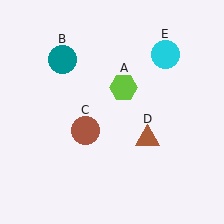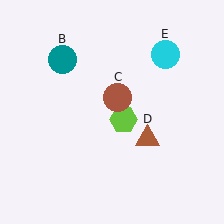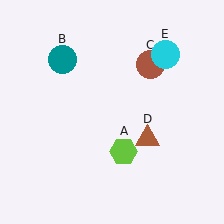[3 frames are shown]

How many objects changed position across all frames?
2 objects changed position: lime hexagon (object A), brown circle (object C).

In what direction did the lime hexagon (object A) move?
The lime hexagon (object A) moved down.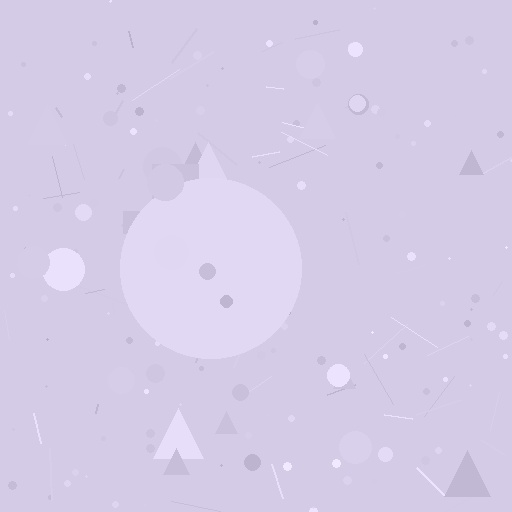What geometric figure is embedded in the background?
A circle is embedded in the background.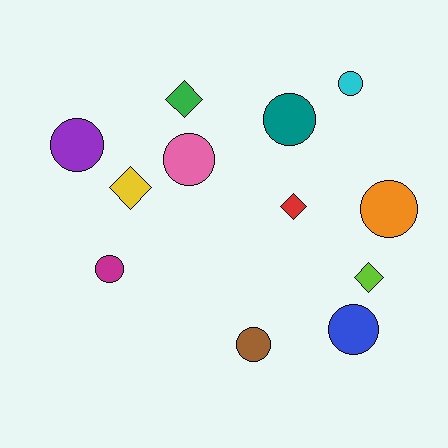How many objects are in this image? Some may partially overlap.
There are 12 objects.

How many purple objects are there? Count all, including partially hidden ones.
There is 1 purple object.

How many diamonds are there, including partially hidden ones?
There are 4 diamonds.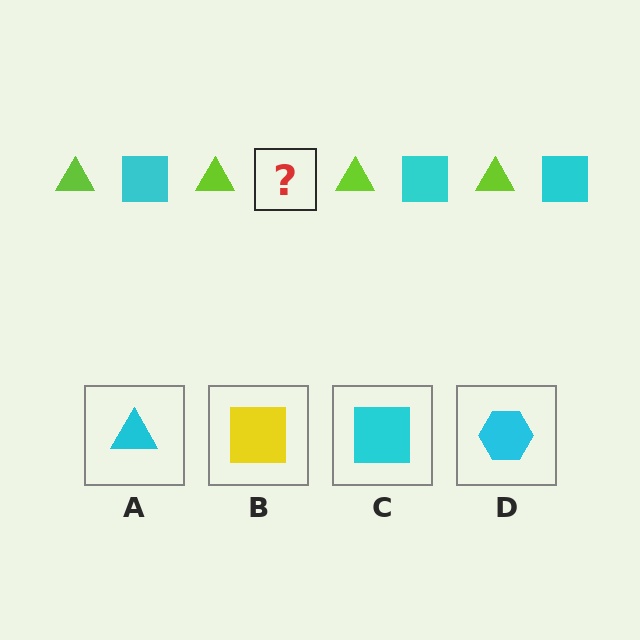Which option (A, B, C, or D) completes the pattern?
C.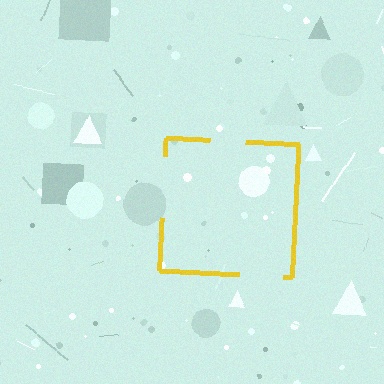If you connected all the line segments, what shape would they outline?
They would outline a square.